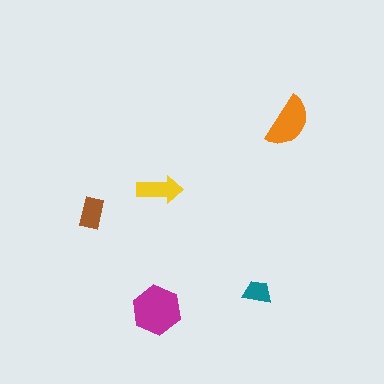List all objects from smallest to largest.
The teal trapezoid, the brown rectangle, the yellow arrow, the orange semicircle, the magenta hexagon.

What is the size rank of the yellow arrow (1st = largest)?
3rd.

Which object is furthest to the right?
The orange semicircle is rightmost.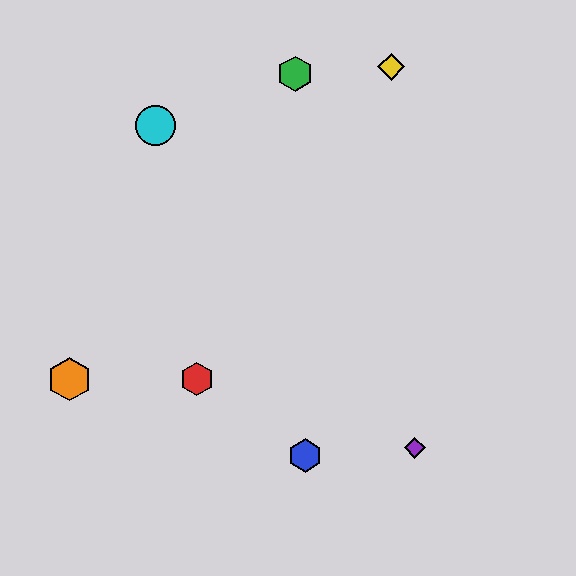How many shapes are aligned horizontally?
2 shapes (the red hexagon, the orange hexagon) are aligned horizontally.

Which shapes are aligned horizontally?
The red hexagon, the orange hexagon are aligned horizontally.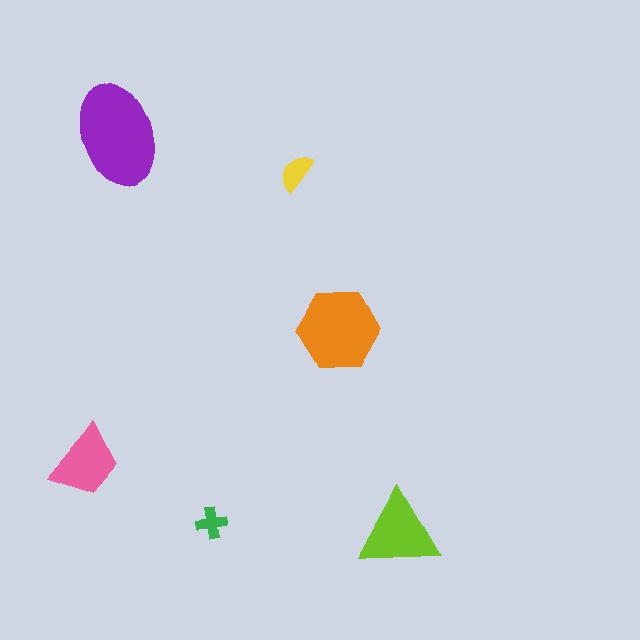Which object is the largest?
The purple ellipse.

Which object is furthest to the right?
The lime triangle is rightmost.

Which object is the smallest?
The green cross.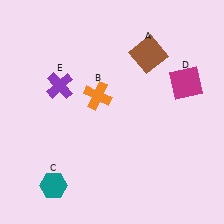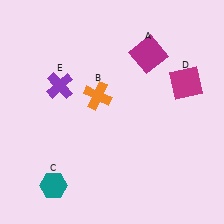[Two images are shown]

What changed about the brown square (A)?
In Image 1, A is brown. In Image 2, it changed to magenta.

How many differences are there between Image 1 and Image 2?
There is 1 difference between the two images.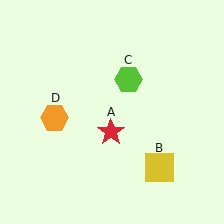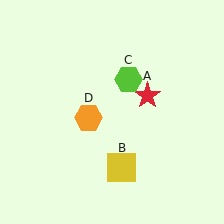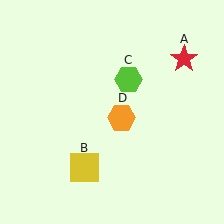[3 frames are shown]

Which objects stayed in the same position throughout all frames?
Lime hexagon (object C) remained stationary.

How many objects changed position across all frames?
3 objects changed position: red star (object A), yellow square (object B), orange hexagon (object D).